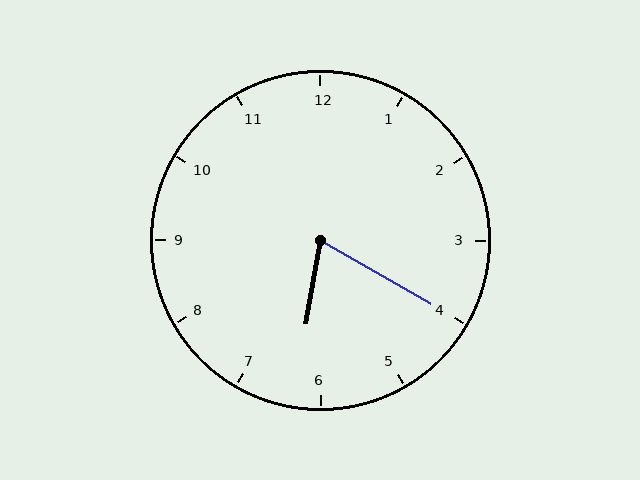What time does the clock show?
6:20.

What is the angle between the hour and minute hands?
Approximately 70 degrees.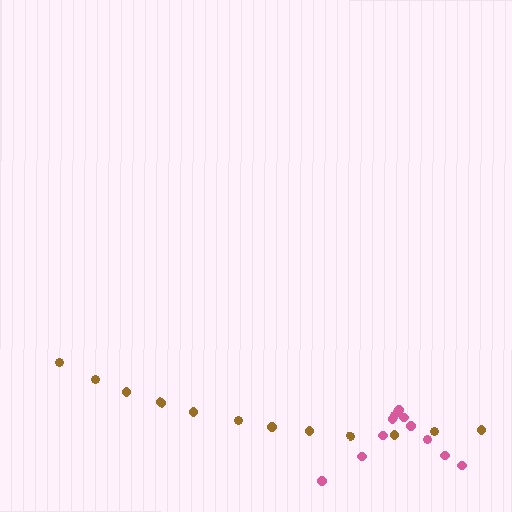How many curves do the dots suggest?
There are 2 distinct paths.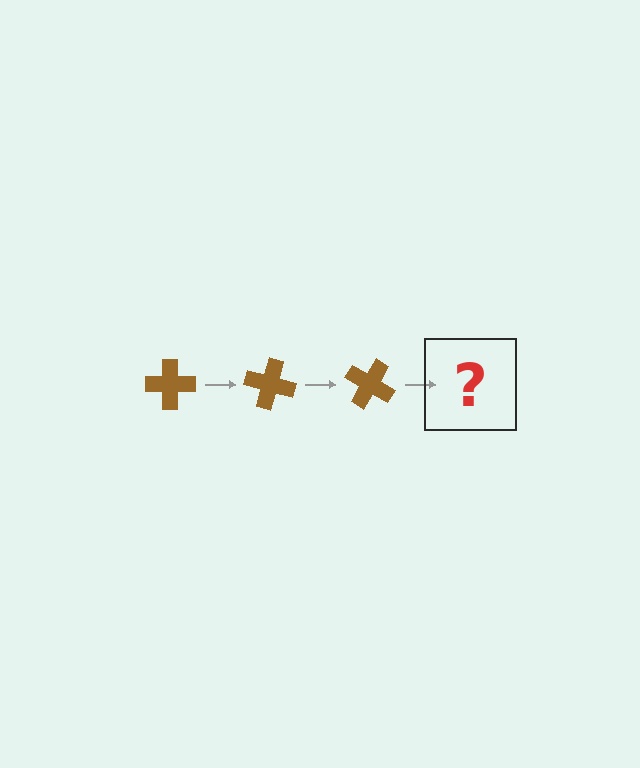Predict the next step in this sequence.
The next step is a brown cross rotated 45 degrees.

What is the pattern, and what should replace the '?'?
The pattern is that the cross rotates 15 degrees each step. The '?' should be a brown cross rotated 45 degrees.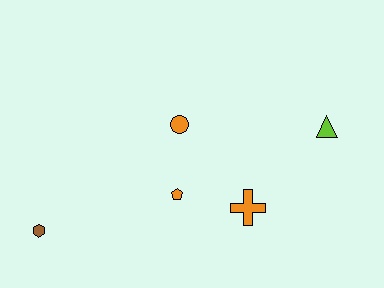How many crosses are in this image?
There is 1 cross.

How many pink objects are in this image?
There are no pink objects.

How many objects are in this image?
There are 5 objects.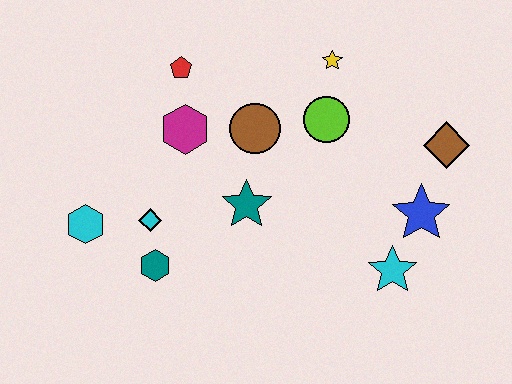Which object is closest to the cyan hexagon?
The cyan diamond is closest to the cyan hexagon.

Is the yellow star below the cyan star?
No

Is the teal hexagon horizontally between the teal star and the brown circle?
No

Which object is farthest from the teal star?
The brown diamond is farthest from the teal star.